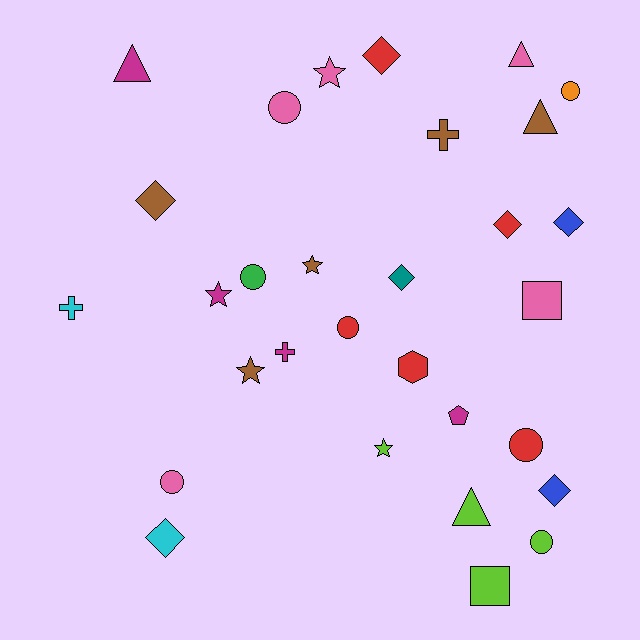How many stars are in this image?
There are 5 stars.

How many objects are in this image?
There are 30 objects.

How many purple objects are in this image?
There are no purple objects.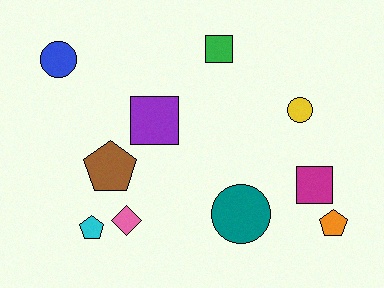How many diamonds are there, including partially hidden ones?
There is 1 diamond.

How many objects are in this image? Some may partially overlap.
There are 10 objects.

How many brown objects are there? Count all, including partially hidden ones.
There is 1 brown object.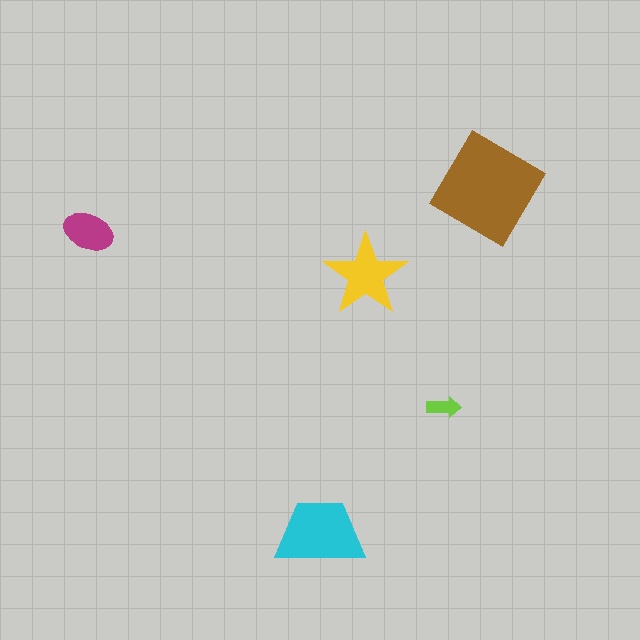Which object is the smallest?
The lime arrow.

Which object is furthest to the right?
The brown diamond is rightmost.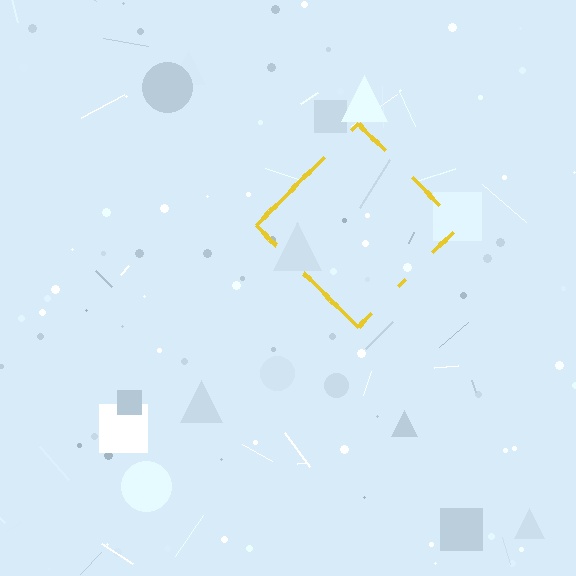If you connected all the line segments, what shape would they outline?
They would outline a diamond.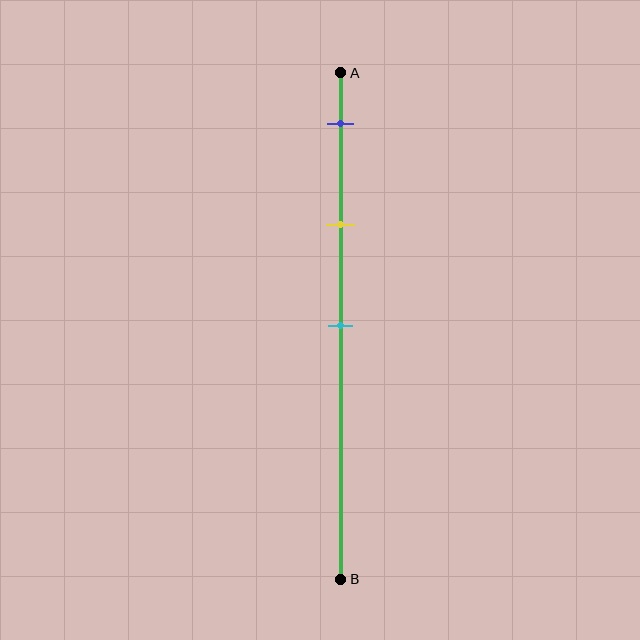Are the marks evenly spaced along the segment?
Yes, the marks are approximately evenly spaced.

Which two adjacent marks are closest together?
The blue and yellow marks are the closest adjacent pair.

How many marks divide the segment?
There are 3 marks dividing the segment.